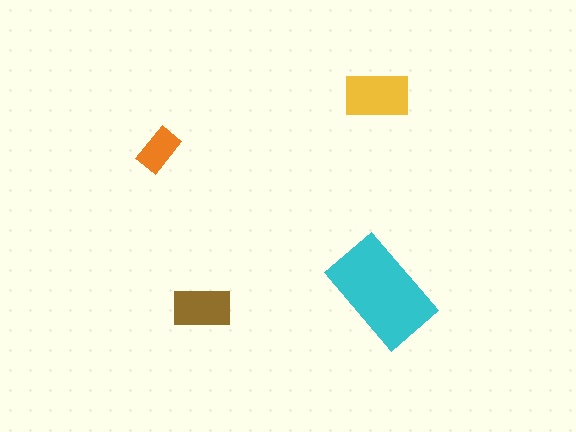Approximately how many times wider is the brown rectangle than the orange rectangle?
About 1.5 times wider.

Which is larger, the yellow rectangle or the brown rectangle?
The yellow one.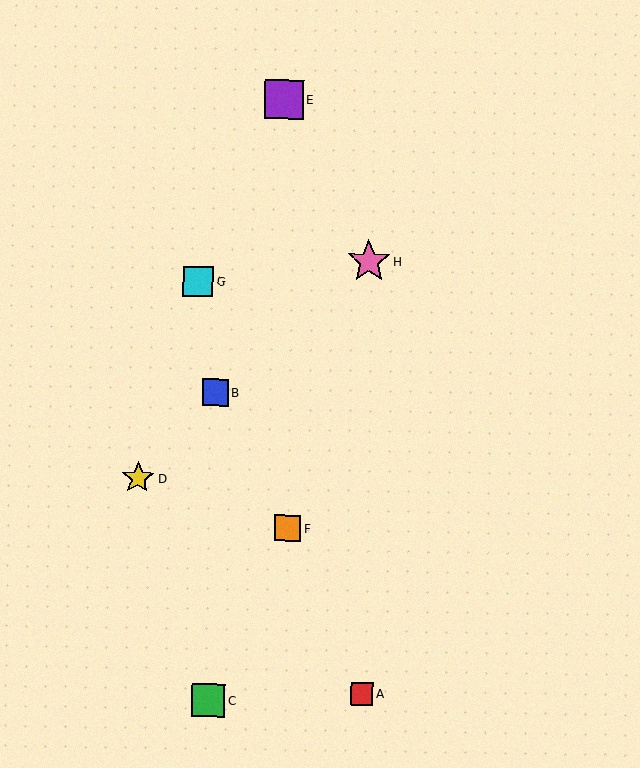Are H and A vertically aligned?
Yes, both are at x≈369.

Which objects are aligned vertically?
Objects A, H are aligned vertically.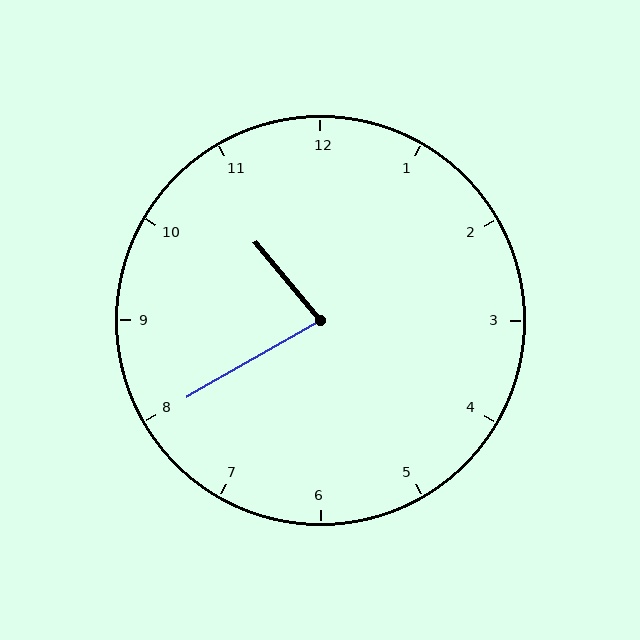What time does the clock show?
10:40.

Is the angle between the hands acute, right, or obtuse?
It is acute.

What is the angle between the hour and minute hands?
Approximately 80 degrees.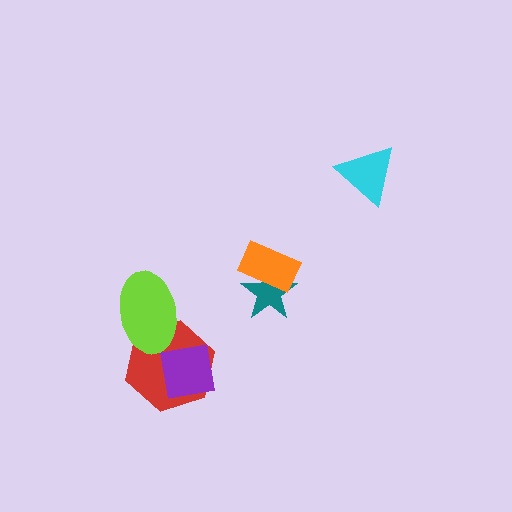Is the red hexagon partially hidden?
Yes, it is partially covered by another shape.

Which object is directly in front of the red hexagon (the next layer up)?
The purple square is directly in front of the red hexagon.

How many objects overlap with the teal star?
1 object overlaps with the teal star.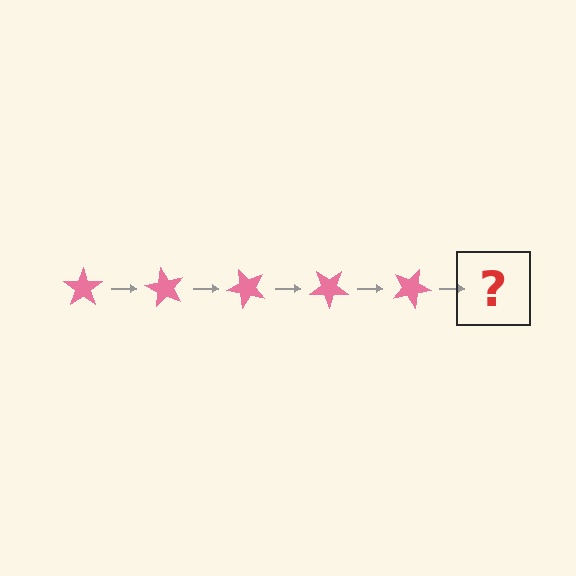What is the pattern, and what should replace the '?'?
The pattern is that the star rotates 60 degrees each step. The '?' should be a pink star rotated 300 degrees.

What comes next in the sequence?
The next element should be a pink star rotated 300 degrees.